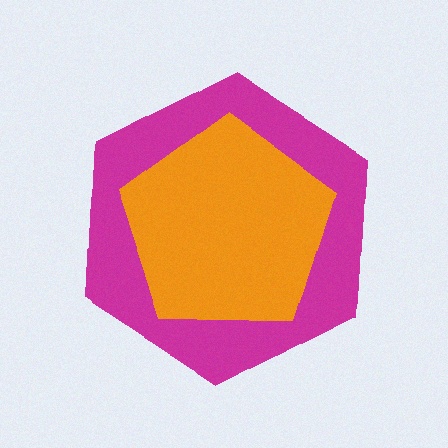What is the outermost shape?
The magenta hexagon.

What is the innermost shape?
The orange pentagon.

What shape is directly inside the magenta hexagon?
The orange pentagon.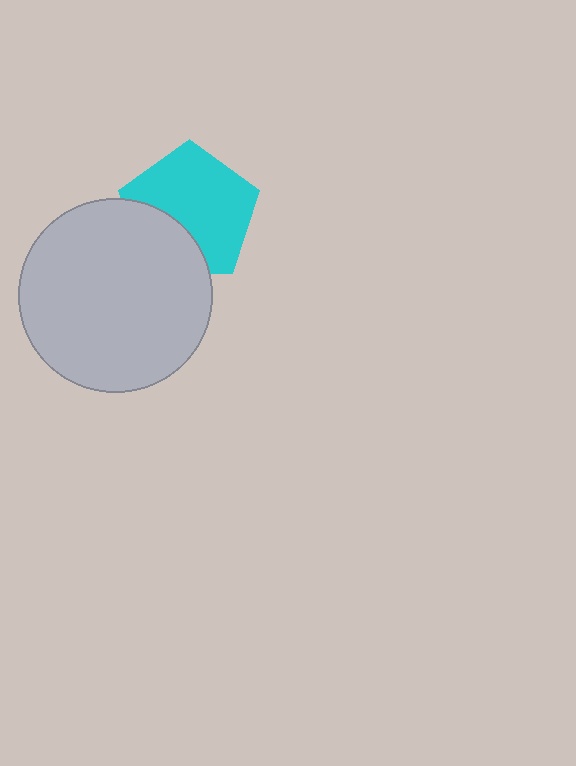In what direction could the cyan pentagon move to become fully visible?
The cyan pentagon could move up. That would shift it out from behind the light gray circle entirely.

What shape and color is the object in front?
The object in front is a light gray circle.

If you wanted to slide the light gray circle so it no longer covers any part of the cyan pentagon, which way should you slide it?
Slide it down — that is the most direct way to separate the two shapes.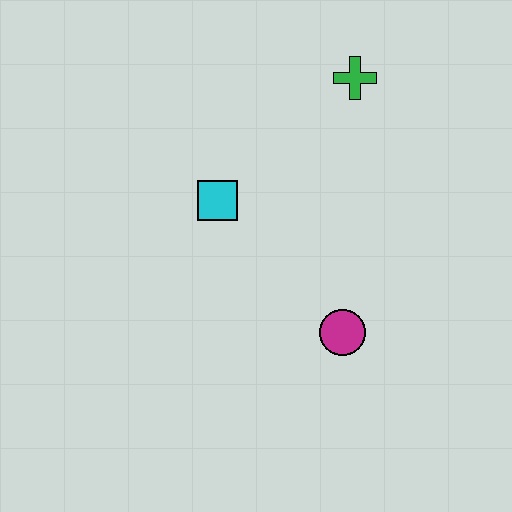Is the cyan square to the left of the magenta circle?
Yes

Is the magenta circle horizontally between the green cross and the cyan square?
Yes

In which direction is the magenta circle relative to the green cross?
The magenta circle is below the green cross.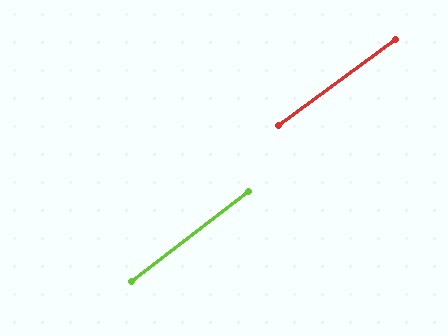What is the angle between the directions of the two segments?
Approximately 1 degree.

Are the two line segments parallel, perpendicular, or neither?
Parallel — their directions differ by only 1.1°.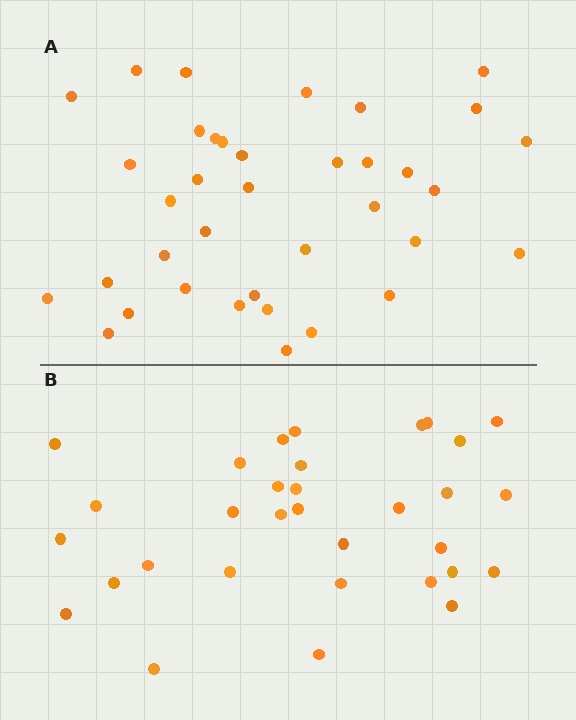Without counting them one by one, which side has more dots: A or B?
Region A (the top region) has more dots.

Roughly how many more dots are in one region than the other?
Region A has about 5 more dots than region B.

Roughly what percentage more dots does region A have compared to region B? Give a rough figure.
About 15% more.